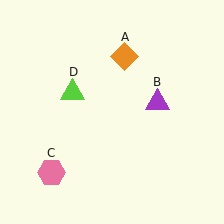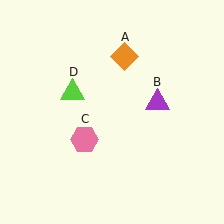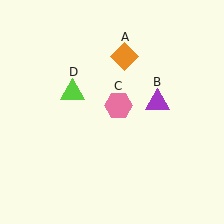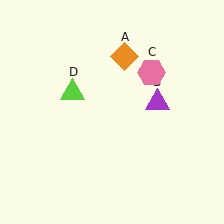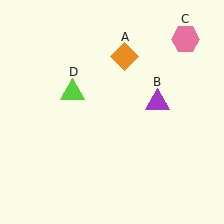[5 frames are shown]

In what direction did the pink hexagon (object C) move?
The pink hexagon (object C) moved up and to the right.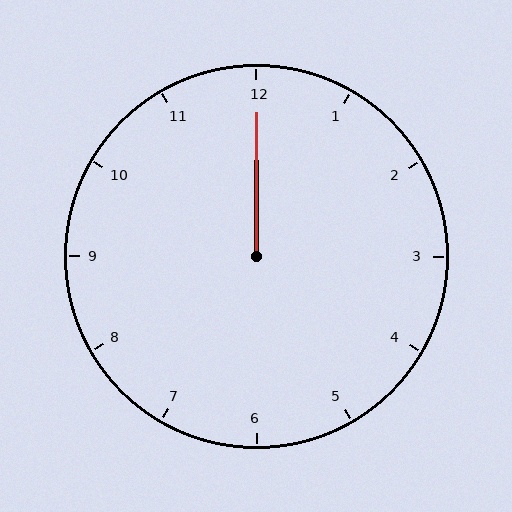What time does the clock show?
12:00.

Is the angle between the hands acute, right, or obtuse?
It is acute.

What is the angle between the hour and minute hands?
Approximately 0 degrees.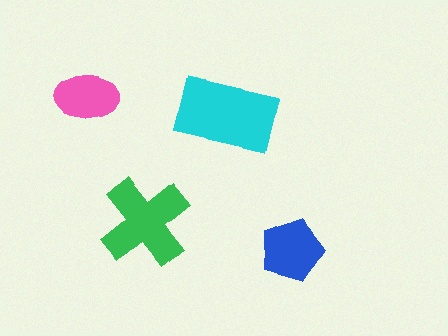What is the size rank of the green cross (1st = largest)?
2nd.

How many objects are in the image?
There are 4 objects in the image.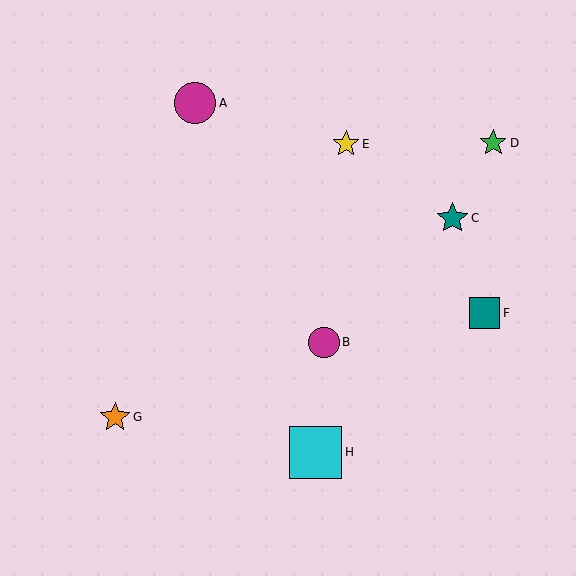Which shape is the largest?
The cyan square (labeled H) is the largest.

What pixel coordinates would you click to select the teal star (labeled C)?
Click at (452, 218) to select the teal star C.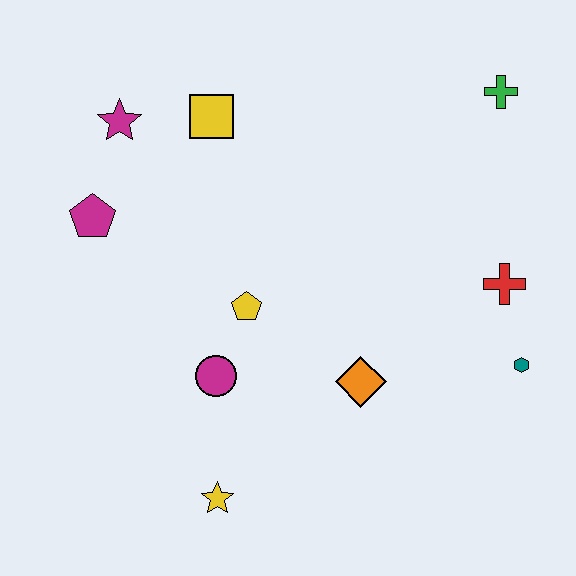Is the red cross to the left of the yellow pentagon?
No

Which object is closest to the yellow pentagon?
The magenta circle is closest to the yellow pentagon.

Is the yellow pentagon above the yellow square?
No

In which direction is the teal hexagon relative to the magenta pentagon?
The teal hexagon is to the right of the magenta pentagon.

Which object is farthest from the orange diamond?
The magenta star is farthest from the orange diamond.